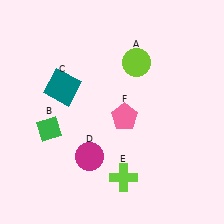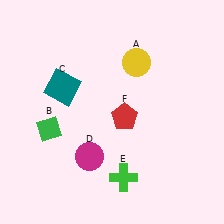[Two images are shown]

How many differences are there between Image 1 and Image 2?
There are 3 differences between the two images.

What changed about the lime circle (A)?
In Image 1, A is lime. In Image 2, it changed to yellow.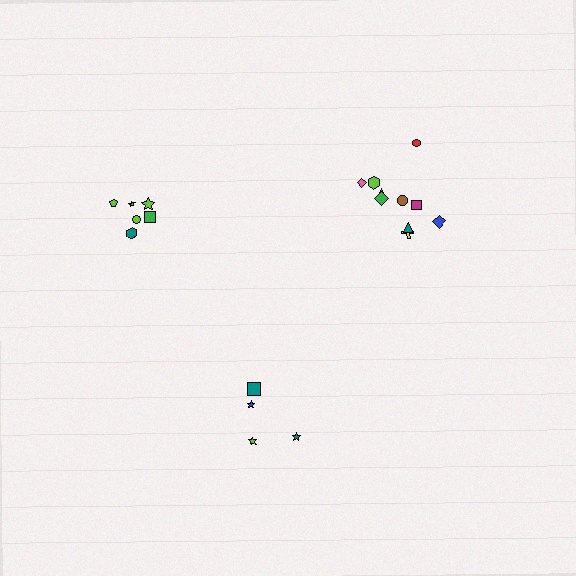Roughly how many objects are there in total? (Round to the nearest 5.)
Roughly 20 objects in total.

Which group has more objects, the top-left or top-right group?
The top-right group.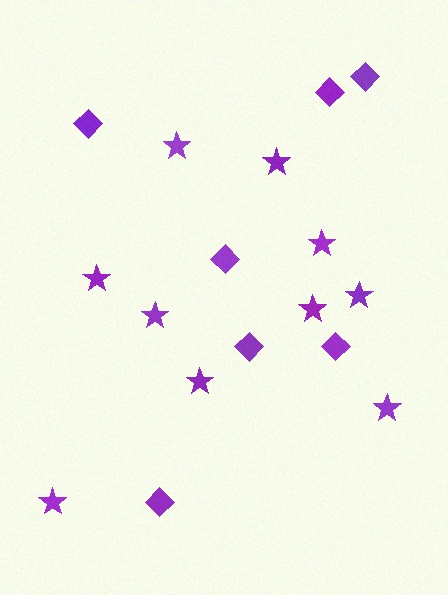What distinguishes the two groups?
There are 2 groups: one group of stars (10) and one group of diamonds (7).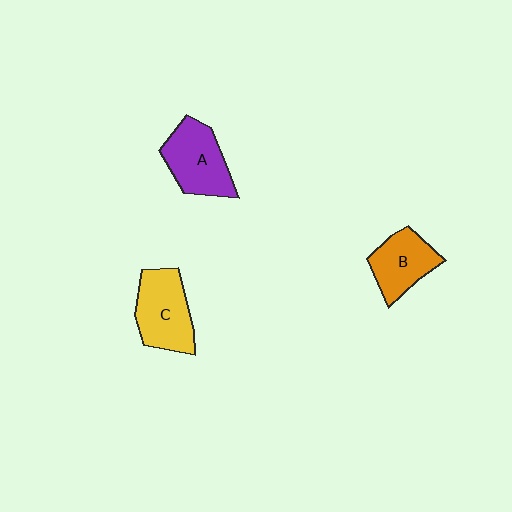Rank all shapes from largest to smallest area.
From largest to smallest: C (yellow), A (purple), B (orange).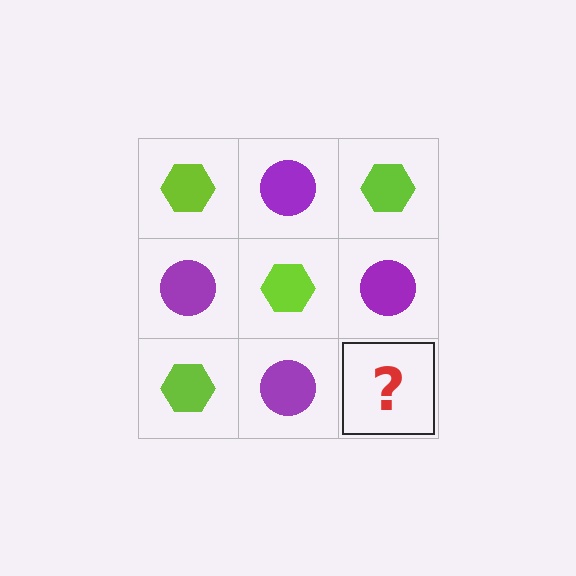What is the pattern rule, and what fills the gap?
The rule is that it alternates lime hexagon and purple circle in a checkerboard pattern. The gap should be filled with a lime hexagon.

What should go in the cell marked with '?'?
The missing cell should contain a lime hexagon.